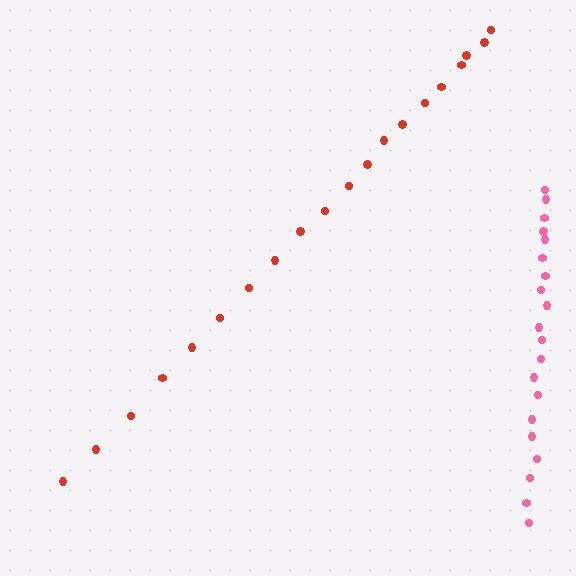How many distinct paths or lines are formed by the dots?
There are 2 distinct paths.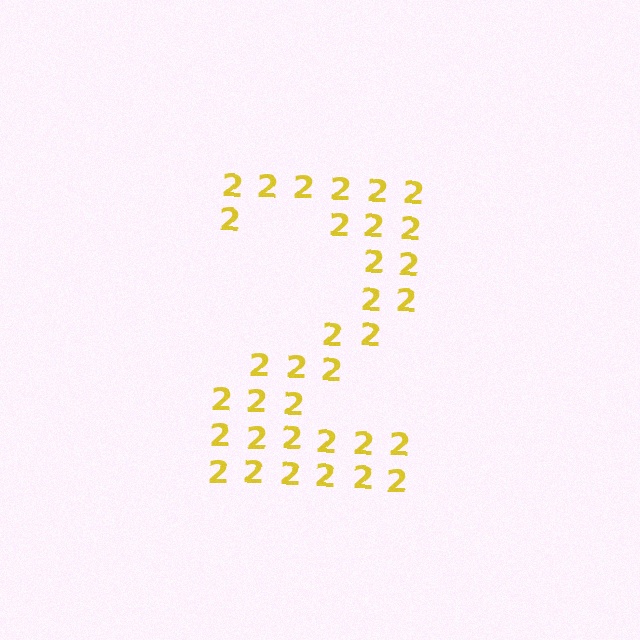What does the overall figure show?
The overall figure shows the digit 2.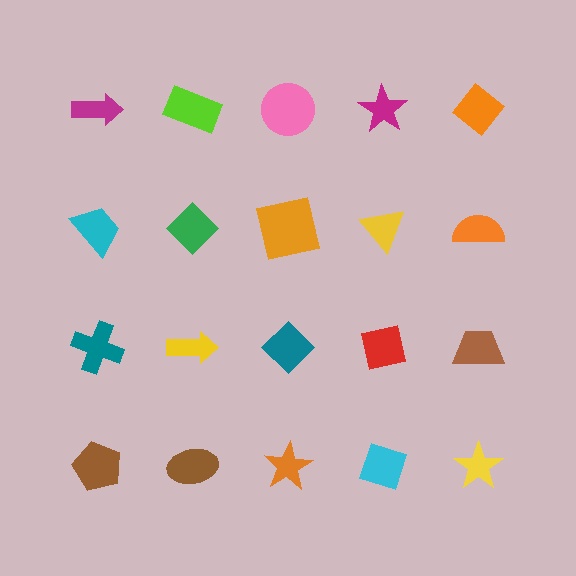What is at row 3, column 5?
A brown trapezoid.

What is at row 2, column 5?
An orange semicircle.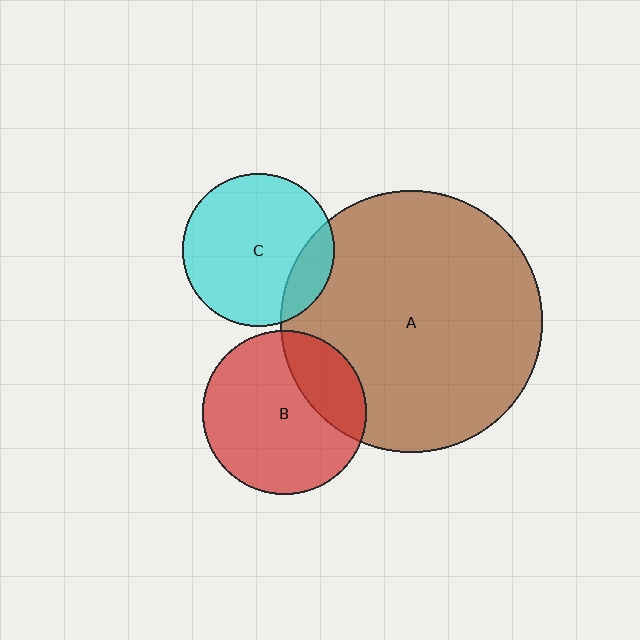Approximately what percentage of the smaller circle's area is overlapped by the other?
Approximately 25%.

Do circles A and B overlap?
Yes.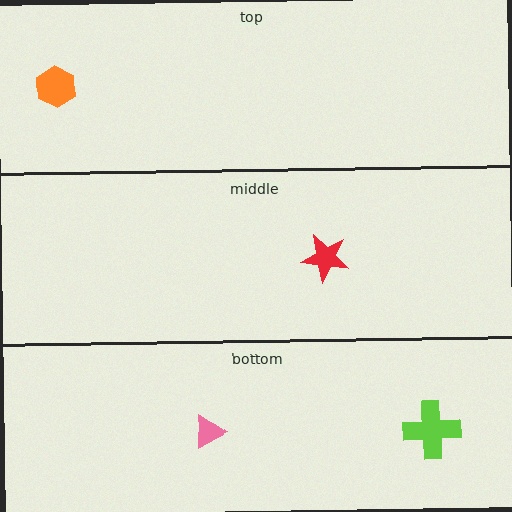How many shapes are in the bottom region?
2.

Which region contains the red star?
The middle region.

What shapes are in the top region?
The orange hexagon.